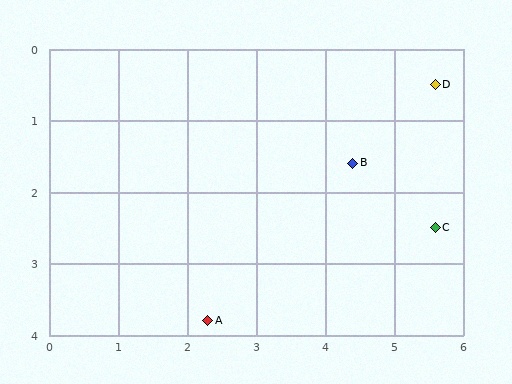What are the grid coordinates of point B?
Point B is at approximately (4.4, 1.6).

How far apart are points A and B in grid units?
Points A and B are about 3.0 grid units apart.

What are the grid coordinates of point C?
Point C is at approximately (5.6, 2.5).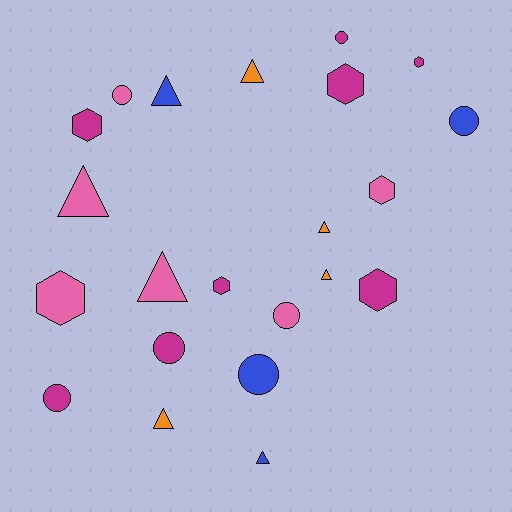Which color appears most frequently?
Magenta, with 8 objects.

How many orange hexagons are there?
There are no orange hexagons.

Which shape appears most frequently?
Triangle, with 8 objects.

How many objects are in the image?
There are 22 objects.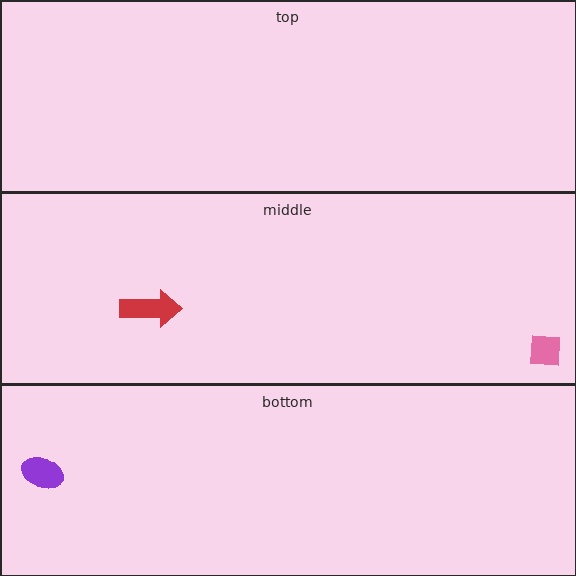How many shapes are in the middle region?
2.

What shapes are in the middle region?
The pink square, the red arrow.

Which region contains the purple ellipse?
The bottom region.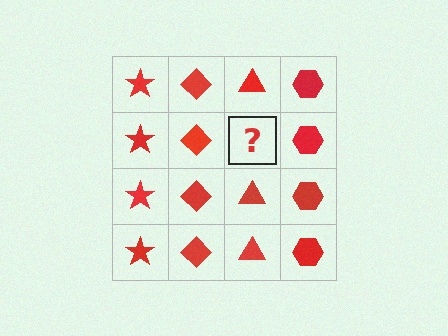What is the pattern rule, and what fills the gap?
The rule is that each column has a consistent shape. The gap should be filled with a red triangle.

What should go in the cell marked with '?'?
The missing cell should contain a red triangle.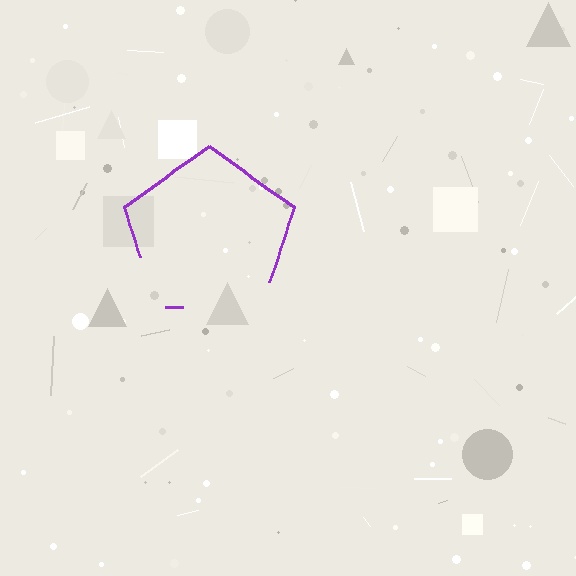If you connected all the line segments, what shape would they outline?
They would outline a pentagon.